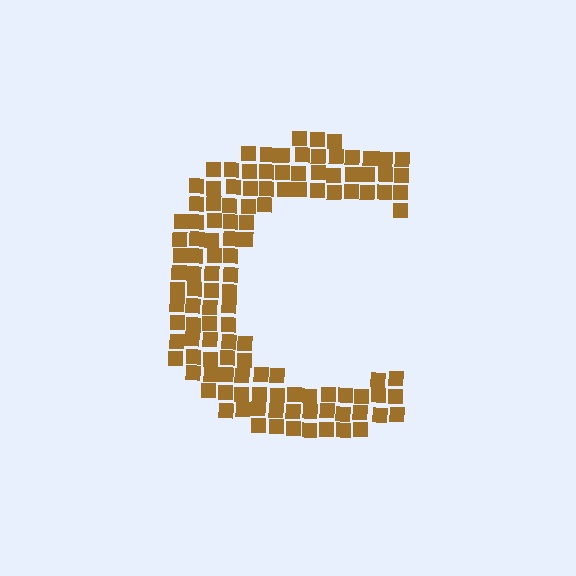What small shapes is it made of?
It is made of small squares.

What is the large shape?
The large shape is the letter C.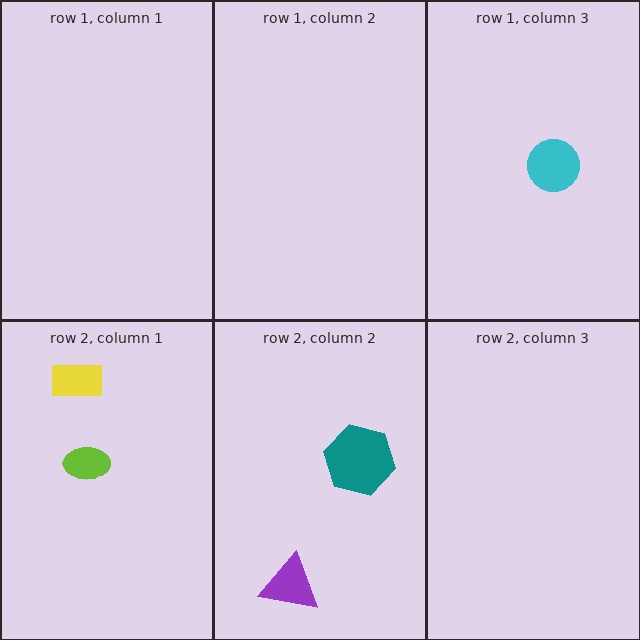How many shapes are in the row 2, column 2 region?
2.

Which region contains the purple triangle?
The row 2, column 2 region.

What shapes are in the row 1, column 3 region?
The cyan circle.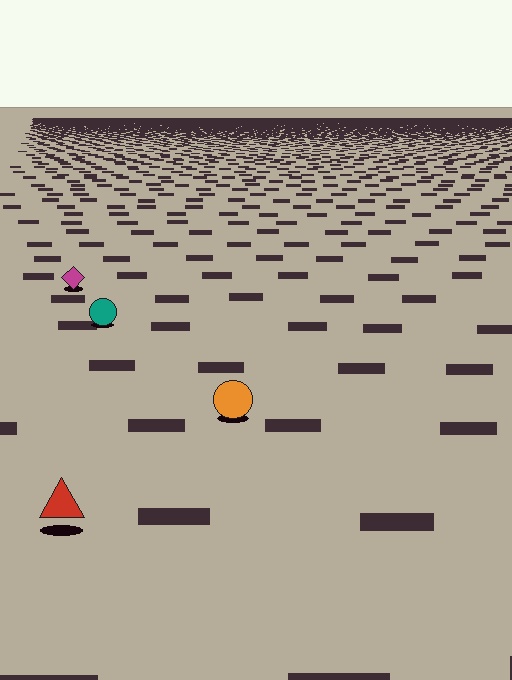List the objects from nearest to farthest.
From nearest to farthest: the red triangle, the orange circle, the teal circle, the magenta diamond.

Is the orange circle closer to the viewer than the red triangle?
No. The red triangle is closer — you can tell from the texture gradient: the ground texture is coarser near it.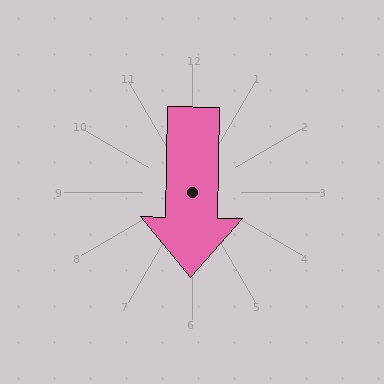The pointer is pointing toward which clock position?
Roughly 6 o'clock.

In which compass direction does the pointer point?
South.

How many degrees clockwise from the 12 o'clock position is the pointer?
Approximately 181 degrees.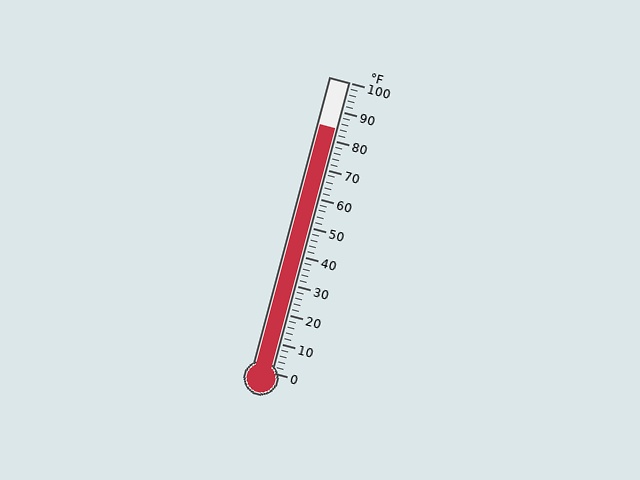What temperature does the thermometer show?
The thermometer shows approximately 84°F.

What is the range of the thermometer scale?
The thermometer scale ranges from 0°F to 100°F.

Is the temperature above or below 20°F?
The temperature is above 20°F.